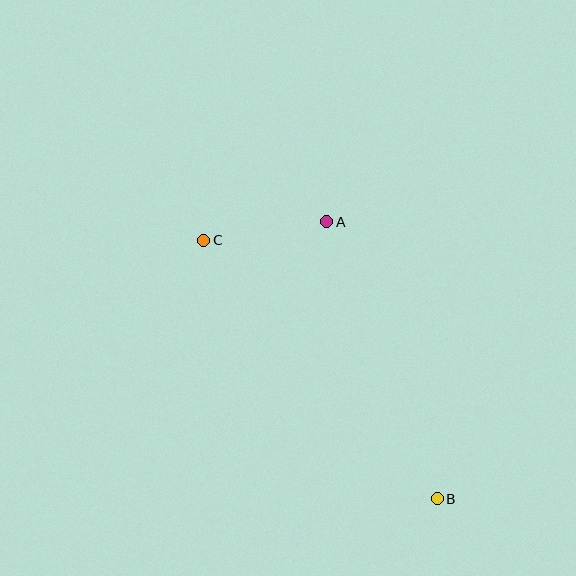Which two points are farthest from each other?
Points B and C are farthest from each other.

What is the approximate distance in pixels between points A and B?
The distance between A and B is approximately 298 pixels.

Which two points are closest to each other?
Points A and C are closest to each other.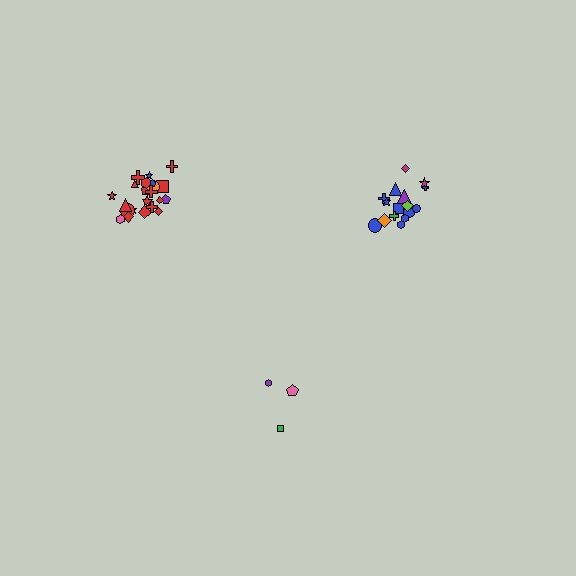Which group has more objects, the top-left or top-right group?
The top-left group.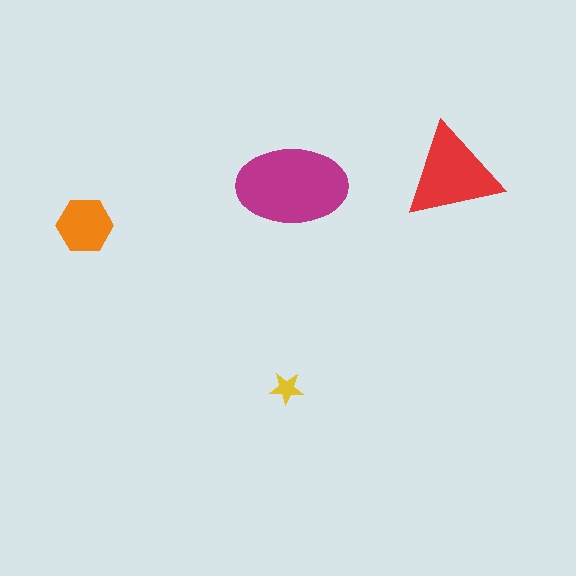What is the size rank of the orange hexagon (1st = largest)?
3rd.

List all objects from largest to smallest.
The magenta ellipse, the red triangle, the orange hexagon, the yellow star.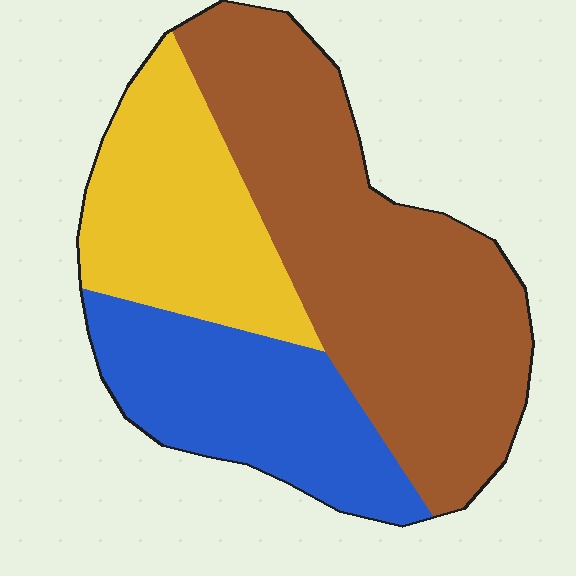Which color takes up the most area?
Brown, at roughly 50%.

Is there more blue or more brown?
Brown.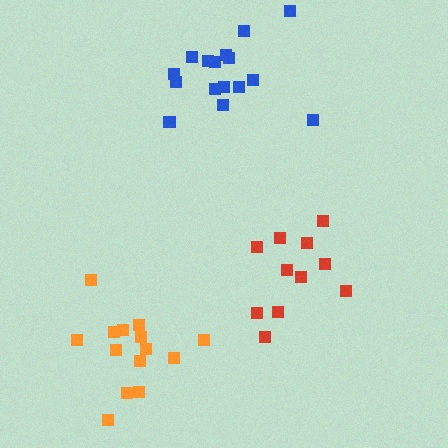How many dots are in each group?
Group 1: 11 dots, Group 2: 16 dots, Group 3: 14 dots (41 total).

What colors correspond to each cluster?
The clusters are colored: red, blue, orange.